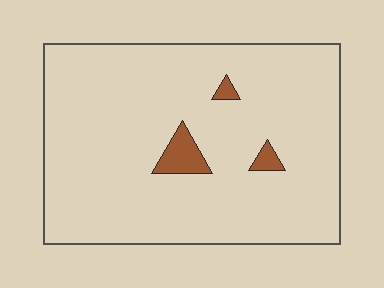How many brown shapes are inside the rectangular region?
3.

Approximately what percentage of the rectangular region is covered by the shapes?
Approximately 5%.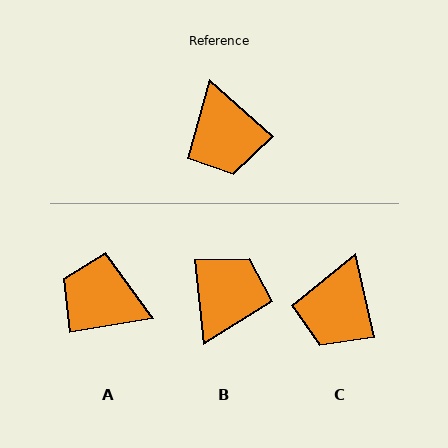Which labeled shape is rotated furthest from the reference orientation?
B, about 138 degrees away.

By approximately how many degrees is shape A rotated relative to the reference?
Approximately 128 degrees clockwise.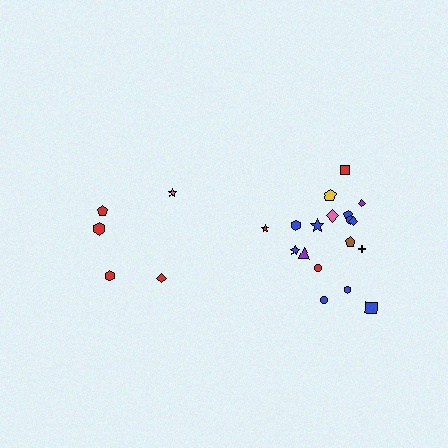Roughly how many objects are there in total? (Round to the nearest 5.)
Roughly 25 objects in total.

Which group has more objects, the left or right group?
The right group.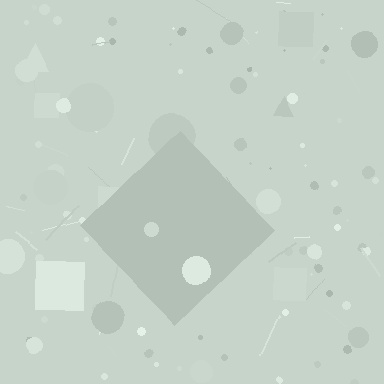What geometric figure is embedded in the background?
A diamond is embedded in the background.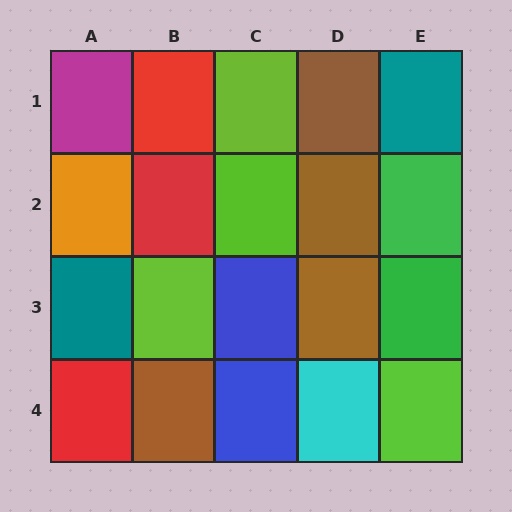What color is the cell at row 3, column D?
Brown.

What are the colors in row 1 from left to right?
Magenta, red, lime, brown, teal.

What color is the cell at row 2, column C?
Lime.